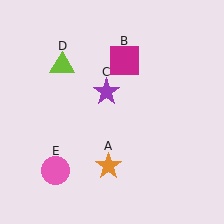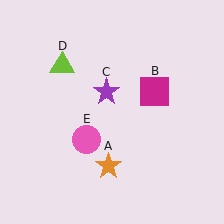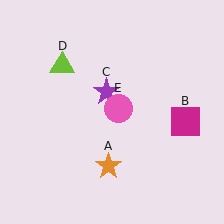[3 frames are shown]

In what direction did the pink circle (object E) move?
The pink circle (object E) moved up and to the right.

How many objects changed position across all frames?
2 objects changed position: magenta square (object B), pink circle (object E).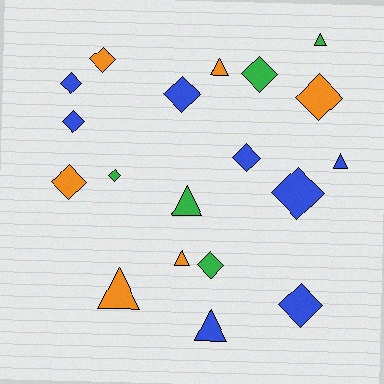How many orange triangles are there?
There are 3 orange triangles.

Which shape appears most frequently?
Diamond, with 12 objects.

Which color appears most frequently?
Blue, with 8 objects.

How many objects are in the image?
There are 19 objects.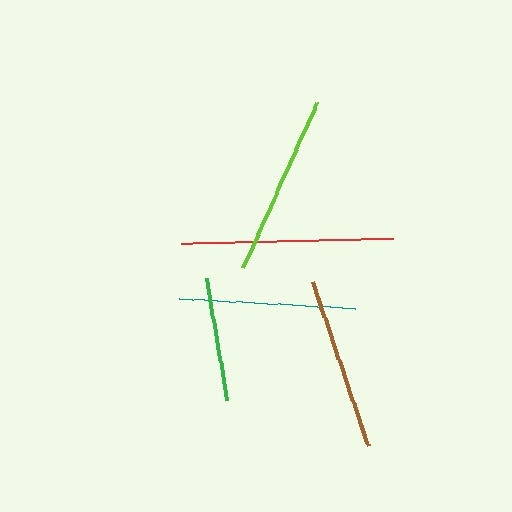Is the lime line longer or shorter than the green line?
The lime line is longer than the green line.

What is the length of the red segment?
The red segment is approximately 212 pixels long.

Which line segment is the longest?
The red line is the longest at approximately 212 pixels.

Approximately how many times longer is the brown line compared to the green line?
The brown line is approximately 1.4 times the length of the green line.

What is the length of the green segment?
The green segment is approximately 123 pixels long.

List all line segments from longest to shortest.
From longest to shortest: red, lime, teal, brown, green.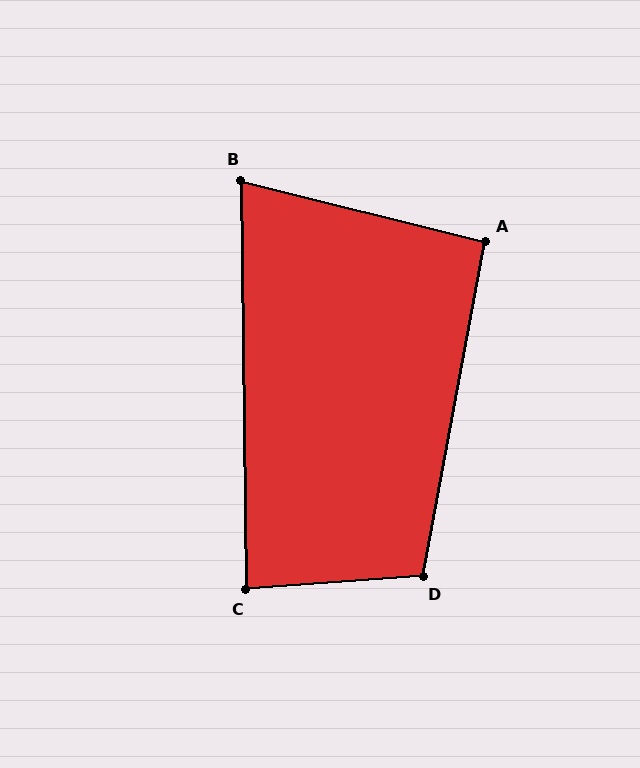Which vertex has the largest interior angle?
D, at approximately 105 degrees.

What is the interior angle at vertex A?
Approximately 94 degrees (approximately right).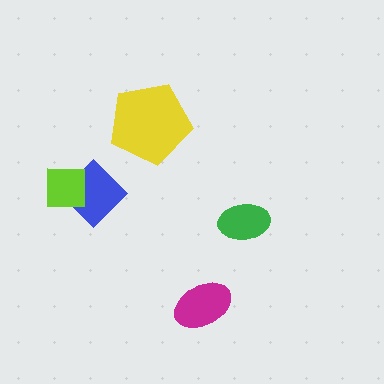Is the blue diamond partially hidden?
Yes, it is partially covered by another shape.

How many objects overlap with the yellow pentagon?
0 objects overlap with the yellow pentagon.